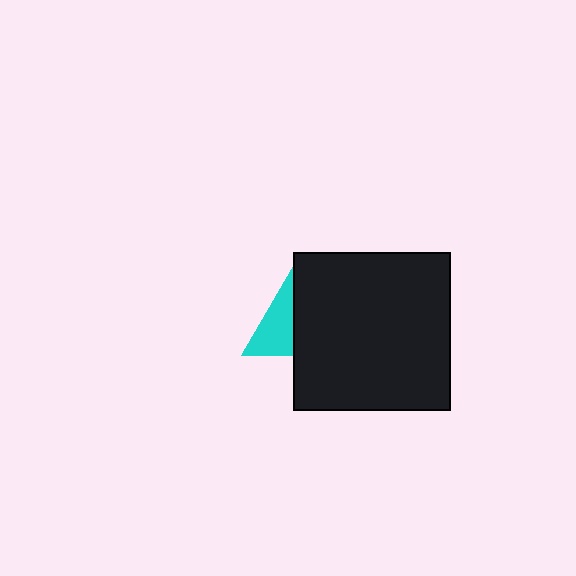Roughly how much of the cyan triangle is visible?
A small part of it is visible (roughly 42%).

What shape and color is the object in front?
The object in front is a black square.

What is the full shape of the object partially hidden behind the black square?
The partially hidden object is a cyan triangle.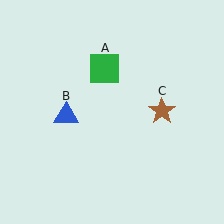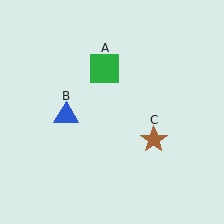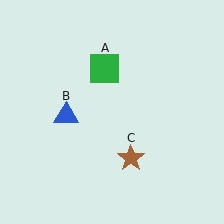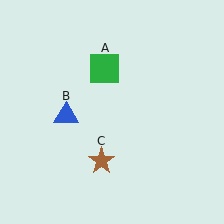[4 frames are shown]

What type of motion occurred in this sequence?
The brown star (object C) rotated clockwise around the center of the scene.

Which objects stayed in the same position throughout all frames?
Green square (object A) and blue triangle (object B) remained stationary.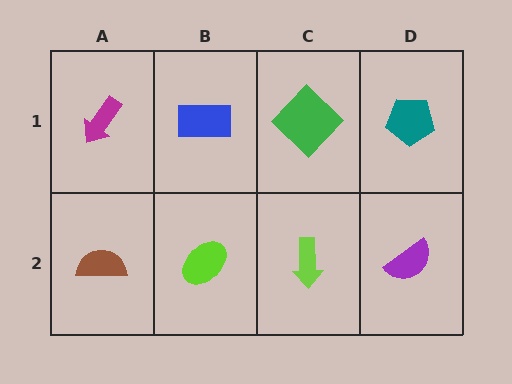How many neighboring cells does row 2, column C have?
3.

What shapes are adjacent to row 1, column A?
A brown semicircle (row 2, column A), a blue rectangle (row 1, column B).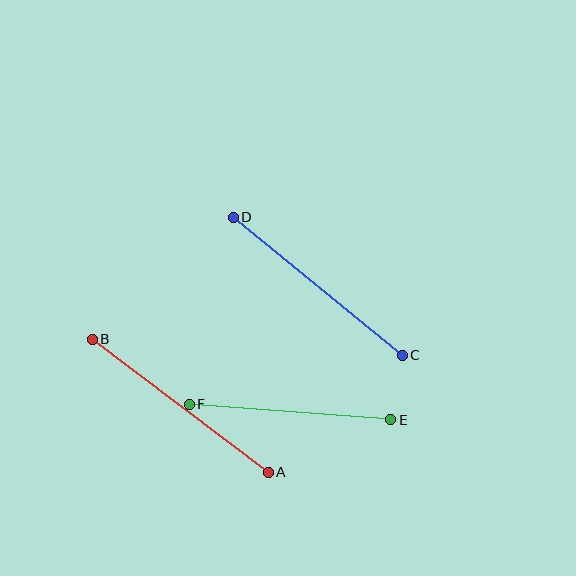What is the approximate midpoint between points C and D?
The midpoint is at approximately (318, 286) pixels.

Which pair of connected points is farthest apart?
Points A and B are farthest apart.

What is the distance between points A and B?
The distance is approximately 220 pixels.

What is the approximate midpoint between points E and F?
The midpoint is at approximately (290, 412) pixels.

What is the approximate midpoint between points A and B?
The midpoint is at approximately (180, 406) pixels.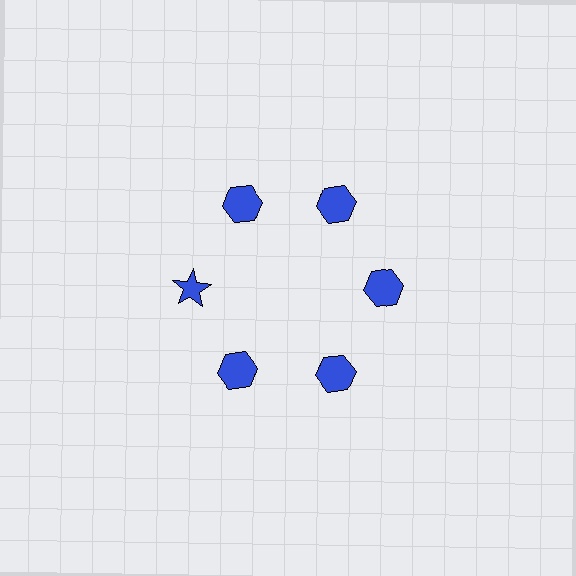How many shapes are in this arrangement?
There are 6 shapes arranged in a ring pattern.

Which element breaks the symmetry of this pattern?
The blue star at roughly the 9 o'clock position breaks the symmetry. All other shapes are blue hexagons.